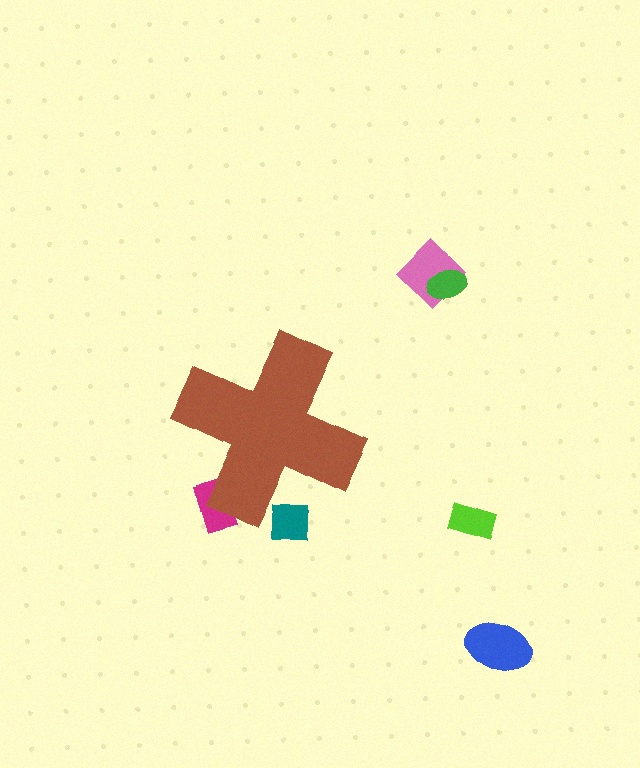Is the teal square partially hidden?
Yes, the teal square is partially hidden behind the brown cross.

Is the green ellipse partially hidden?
No, the green ellipse is fully visible.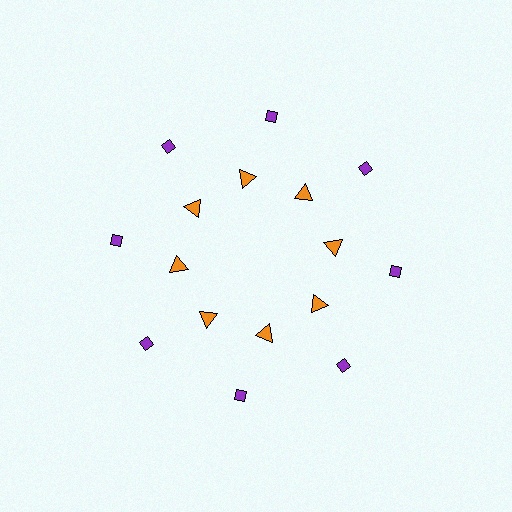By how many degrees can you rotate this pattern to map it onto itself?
The pattern maps onto itself every 45 degrees of rotation.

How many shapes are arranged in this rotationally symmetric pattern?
There are 16 shapes, arranged in 8 groups of 2.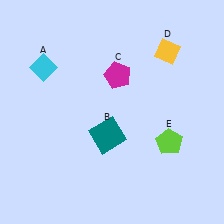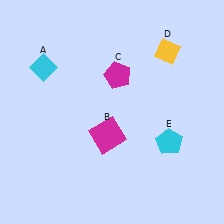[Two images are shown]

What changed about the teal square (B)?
In Image 1, B is teal. In Image 2, it changed to magenta.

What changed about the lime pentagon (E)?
In Image 1, E is lime. In Image 2, it changed to cyan.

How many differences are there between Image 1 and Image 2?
There are 2 differences between the two images.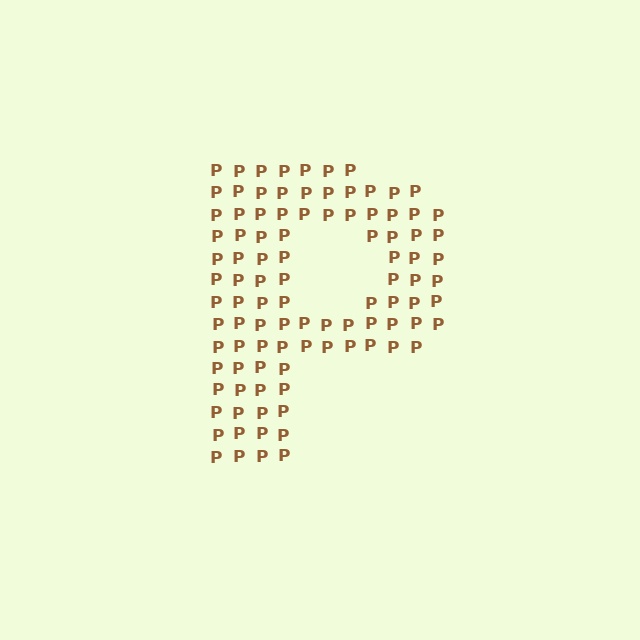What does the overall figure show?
The overall figure shows the letter P.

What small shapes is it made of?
It is made of small letter P's.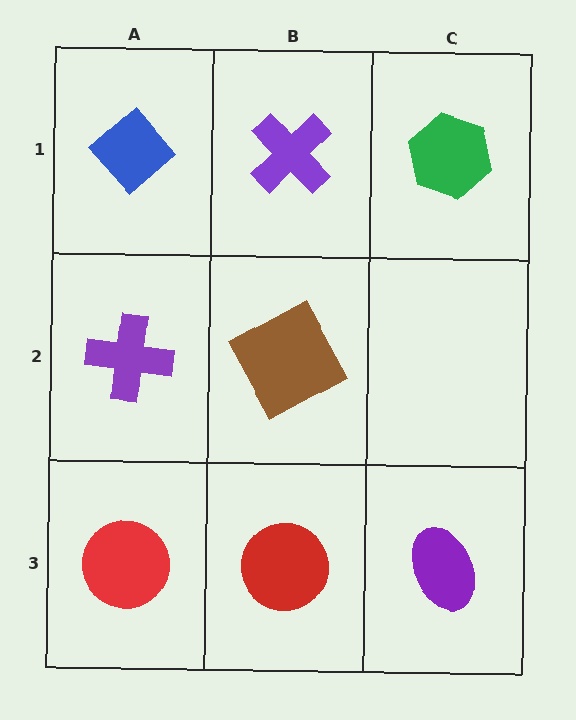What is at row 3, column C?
A purple ellipse.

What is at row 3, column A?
A red circle.